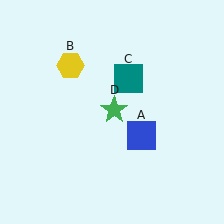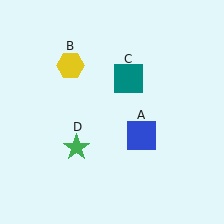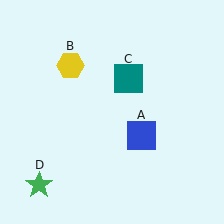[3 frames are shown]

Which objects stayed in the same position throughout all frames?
Blue square (object A) and yellow hexagon (object B) and teal square (object C) remained stationary.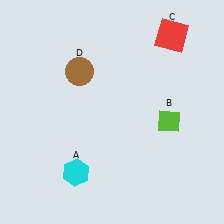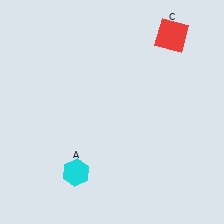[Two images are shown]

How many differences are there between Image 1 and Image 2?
There are 2 differences between the two images.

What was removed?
The brown circle (D), the lime diamond (B) were removed in Image 2.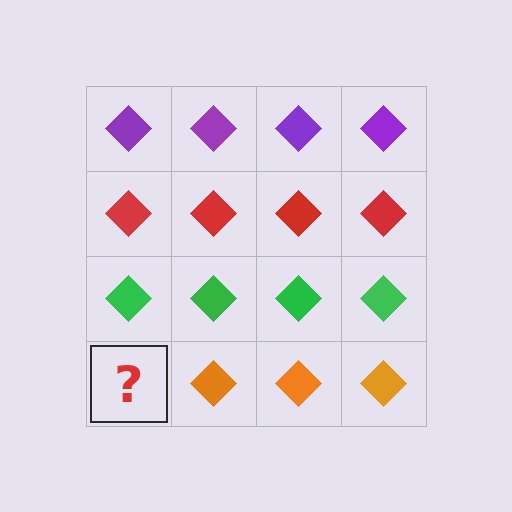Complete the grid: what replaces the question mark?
The question mark should be replaced with an orange diamond.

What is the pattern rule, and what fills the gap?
The rule is that each row has a consistent color. The gap should be filled with an orange diamond.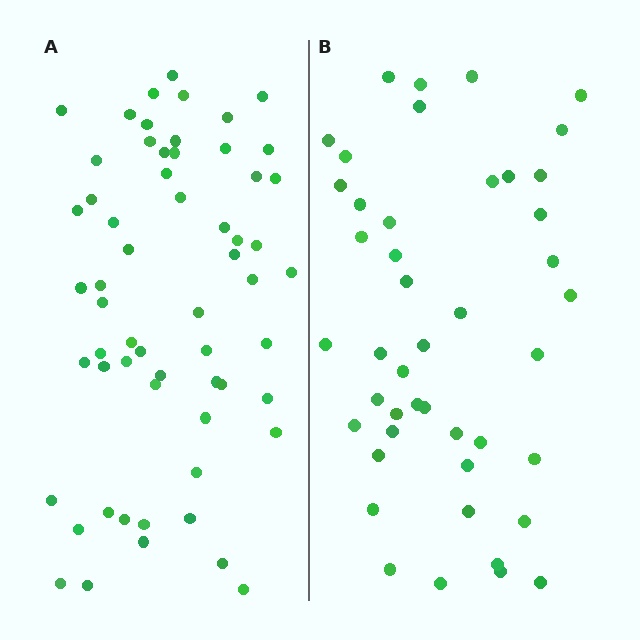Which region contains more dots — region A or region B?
Region A (the left region) has more dots.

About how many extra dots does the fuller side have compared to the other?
Region A has approximately 15 more dots than region B.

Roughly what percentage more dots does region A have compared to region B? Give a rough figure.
About 35% more.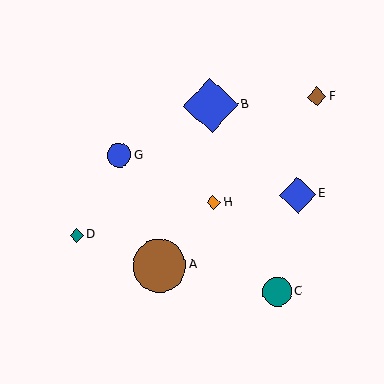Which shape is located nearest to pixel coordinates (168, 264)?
The brown circle (labeled A) at (159, 266) is nearest to that location.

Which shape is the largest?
The blue diamond (labeled B) is the largest.